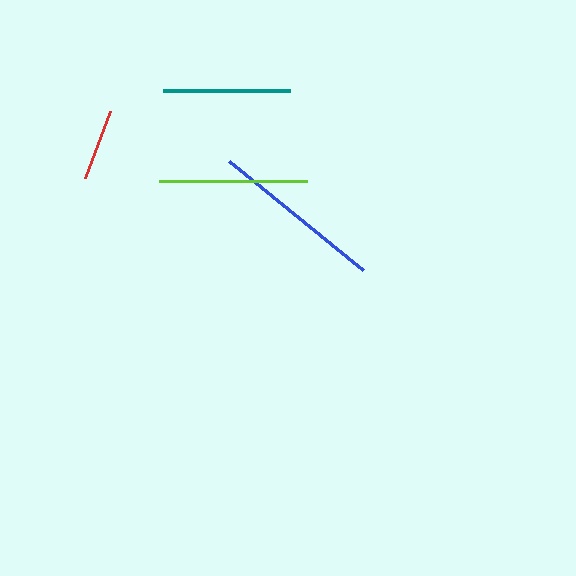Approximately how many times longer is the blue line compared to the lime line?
The blue line is approximately 1.2 times the length of the lime line.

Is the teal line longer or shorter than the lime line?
The lime line is longer than the teal line.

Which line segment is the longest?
The blue line is the longest at approximately 172 pixels.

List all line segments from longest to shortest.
From longest to shortest: blue, lime, teal, red.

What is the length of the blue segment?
The blue segment is approximately 172 pixels long.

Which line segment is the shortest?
The red line is the shortest at approximately 71 pixels.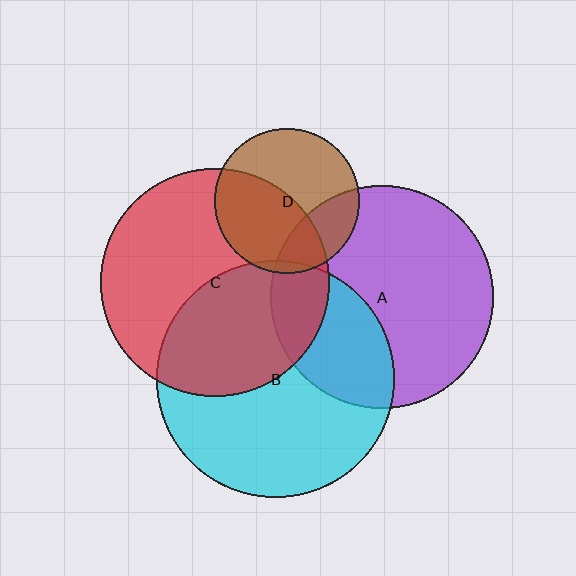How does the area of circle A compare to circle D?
Approximately 2.4 times.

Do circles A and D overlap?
Yes.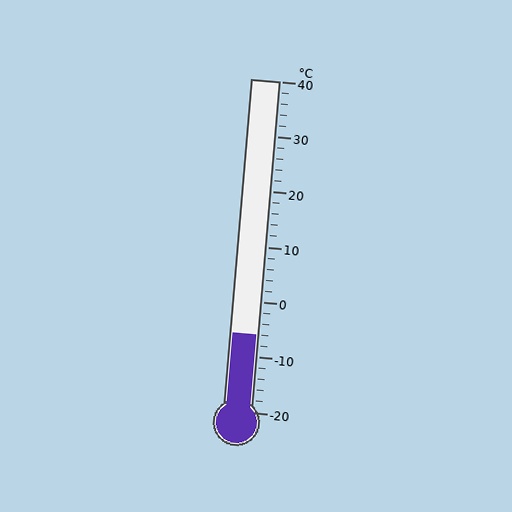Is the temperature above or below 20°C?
The temperature is below 20°C.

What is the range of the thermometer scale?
The thermometer scale ranges from -20°C to 40°C.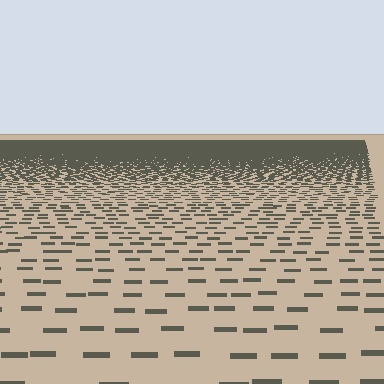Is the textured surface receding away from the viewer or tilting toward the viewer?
The surface is receding away from the viewer. Texture elements get smaller and denser toward the top.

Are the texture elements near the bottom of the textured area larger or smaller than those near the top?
Larger. Near the bottom, elements are closer to the viewer and appear at a bigger on-screen size.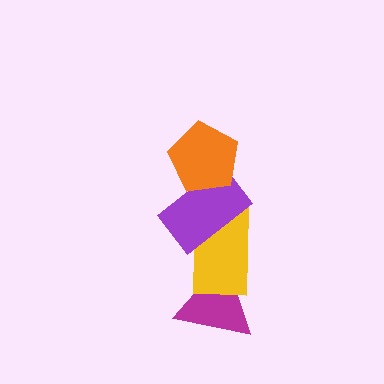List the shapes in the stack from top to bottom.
From top to bottom: the orange pentagon, the purple rectangle, the yellow rectangle, the magenta triangle.